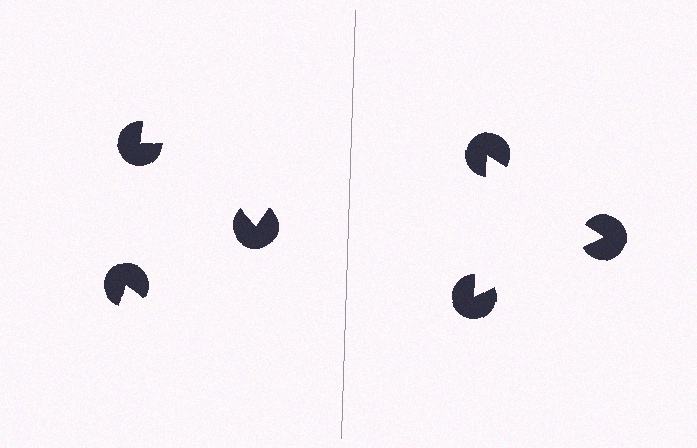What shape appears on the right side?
An illusory triangle.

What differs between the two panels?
The pac-man discs are positioned identically on both sides; only the wedge orientations differ. On the right they align to a triangle; on the left they are misaligned.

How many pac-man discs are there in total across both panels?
6 — 3 on each side.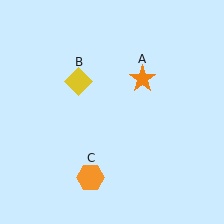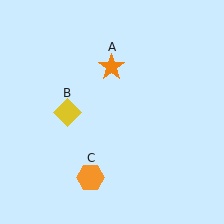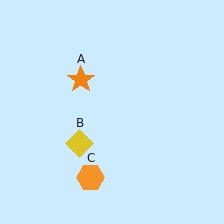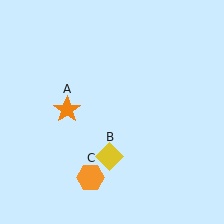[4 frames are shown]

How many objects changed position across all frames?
2 objects changed position: orange star (object A), yellow diamond (object B).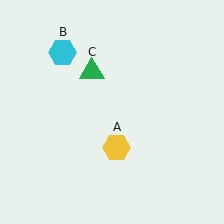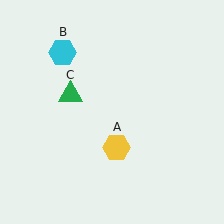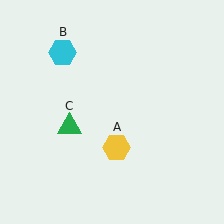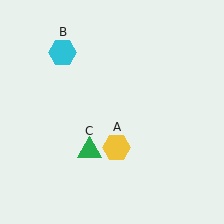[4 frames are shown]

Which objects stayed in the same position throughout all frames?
Yellow hexagon (object A) and cyan hexagon (object B) remained stationary.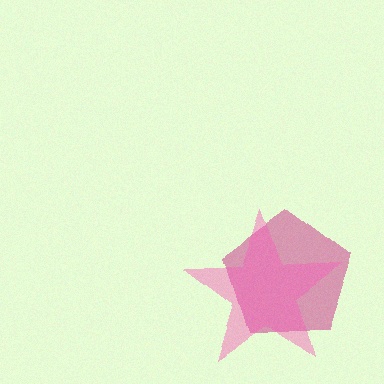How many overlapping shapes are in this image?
There are 2 overlapping shapes in the image.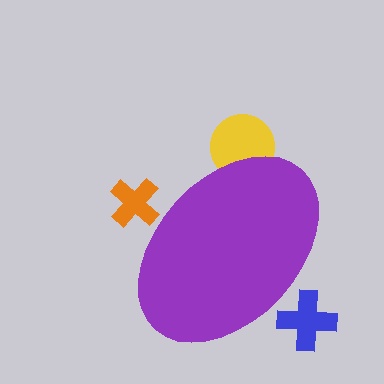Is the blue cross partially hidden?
Yes, the blue cross is partially hidden behind the purple ellipse.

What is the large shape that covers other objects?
A purple ellipse.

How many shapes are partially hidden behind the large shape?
3 shapes are partially hidden.